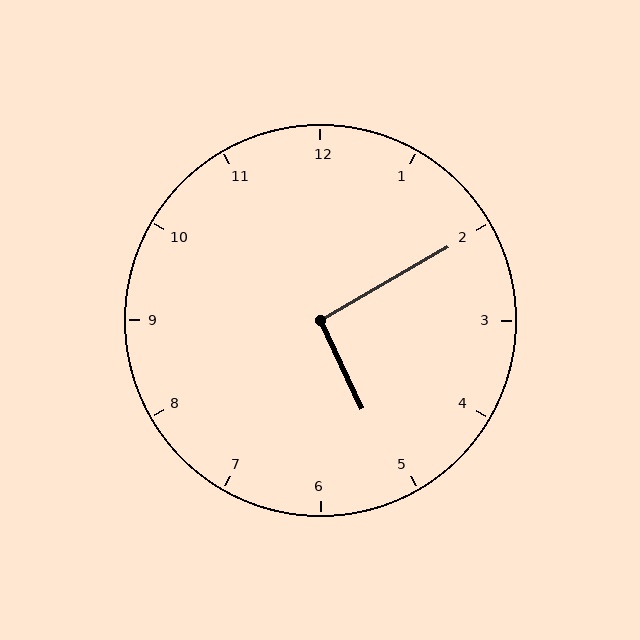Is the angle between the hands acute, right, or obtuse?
It is right.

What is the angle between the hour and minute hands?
Approximately 95 degrees.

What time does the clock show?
5:10.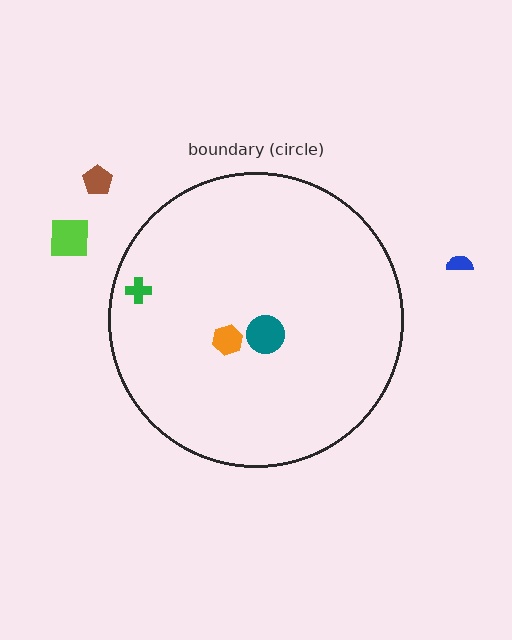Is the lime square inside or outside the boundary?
Outside.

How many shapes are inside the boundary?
3 inside, 3 outside.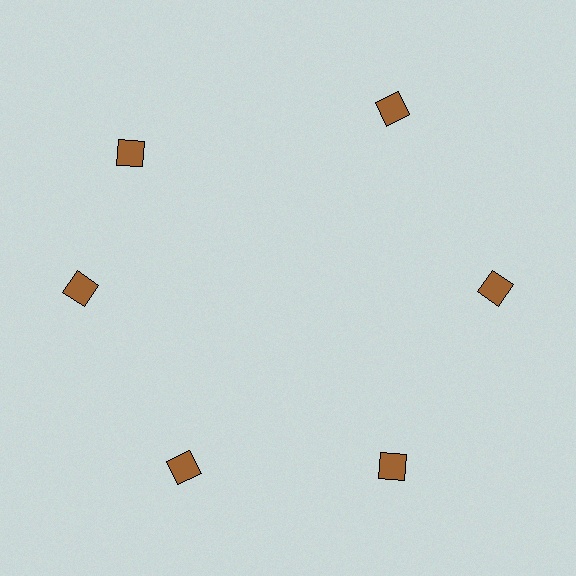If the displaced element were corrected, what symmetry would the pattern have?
It would have 6-fold rotational symmetry — the pattern would map onto itself every 60 degrees.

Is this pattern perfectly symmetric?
No. The 6 brown diamonds are arranged in a ring, but one element near the 11 o'clock position is rotated out of alignment along the ring, breaking the 6-fold rotational symmetry.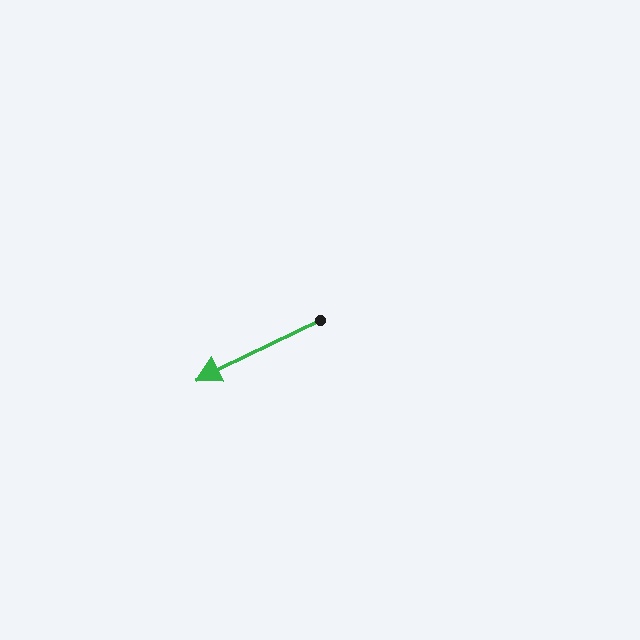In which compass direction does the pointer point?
Southwest.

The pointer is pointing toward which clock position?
Roughly 8 o'clock.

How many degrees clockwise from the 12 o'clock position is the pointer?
Approximately 244 degrees.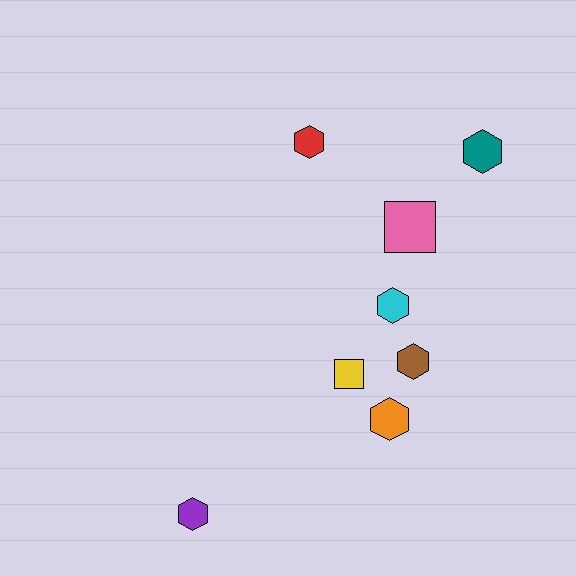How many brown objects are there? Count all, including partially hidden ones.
There is 1 brown object.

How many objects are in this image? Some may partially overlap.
There are 8 objects.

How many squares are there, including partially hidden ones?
There are 2 squares.